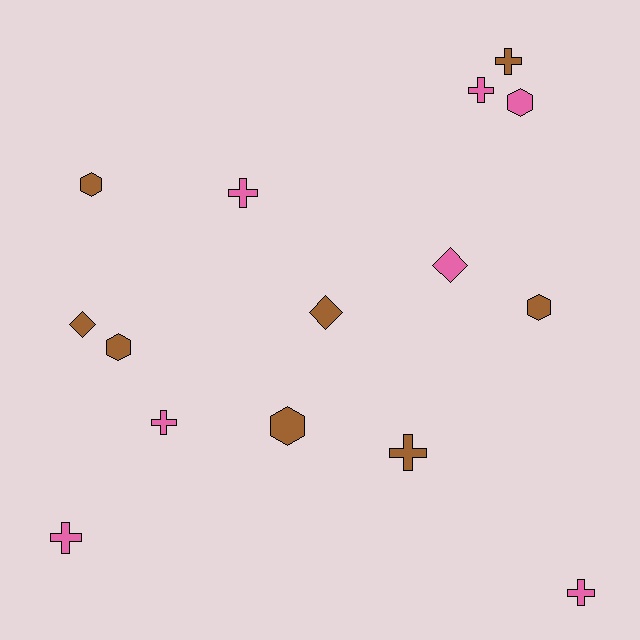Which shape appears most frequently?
Cross, with 7 objects.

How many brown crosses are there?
There are 2 brown crosses.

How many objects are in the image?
There are 15 objects.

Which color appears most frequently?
Brown, with 8 objects.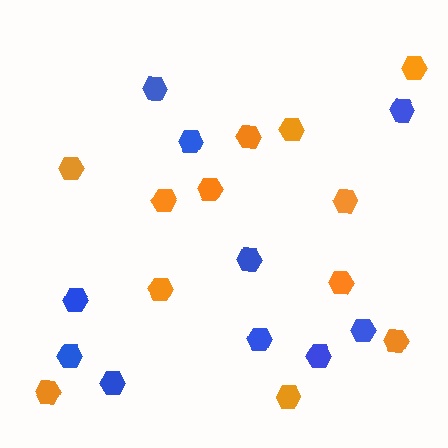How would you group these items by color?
There are 2 groups: one group of orange hexagons (12) and one group of blue hexagons (10).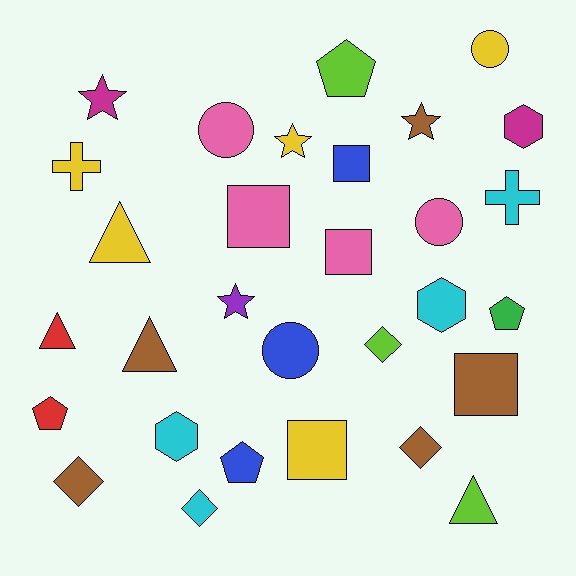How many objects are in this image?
There are 30 objects.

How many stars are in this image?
There are 4 stars.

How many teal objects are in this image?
There are no teal objects.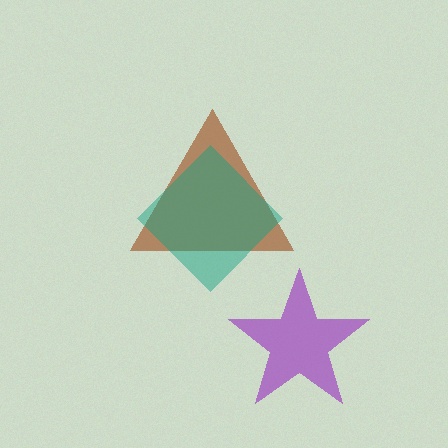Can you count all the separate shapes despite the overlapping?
Yes, there are 3 separate shapes.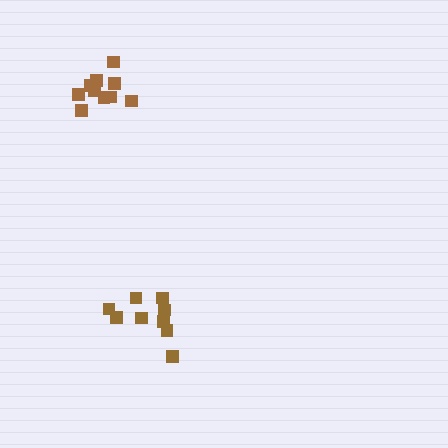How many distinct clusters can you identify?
There are 2 distinct clusters.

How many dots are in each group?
Group 1: 9 dots, Group 2: 10 dots (19 total).